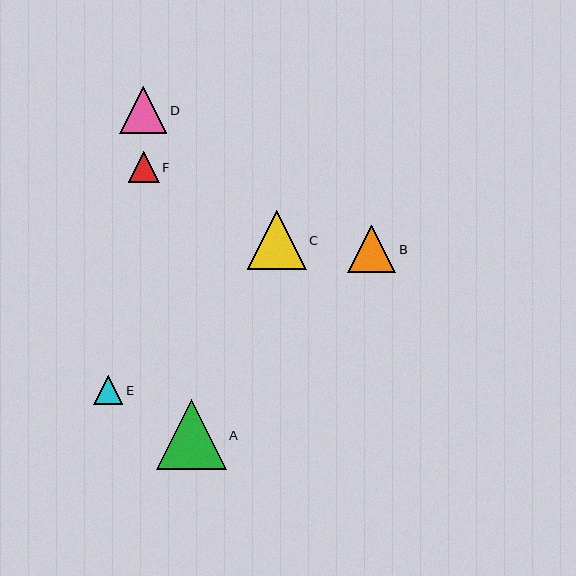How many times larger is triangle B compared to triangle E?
Triangle B is approximately 1.6 times the size of triangle E.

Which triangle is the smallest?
Triangle E is the smallest with a size of approximately 29 pixels.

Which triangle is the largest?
Triangle A is the largest with a size of approximately 70 pixels.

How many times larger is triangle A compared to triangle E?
Triangle A is approximately 2.4 times the size of triangle E.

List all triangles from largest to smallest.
From largest to smallest: A, C, B, D, F, E.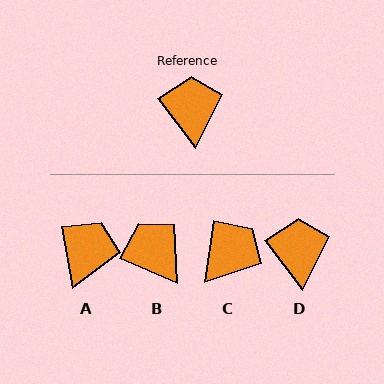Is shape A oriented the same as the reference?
No, it is off by about 27 degrees.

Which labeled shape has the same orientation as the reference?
D.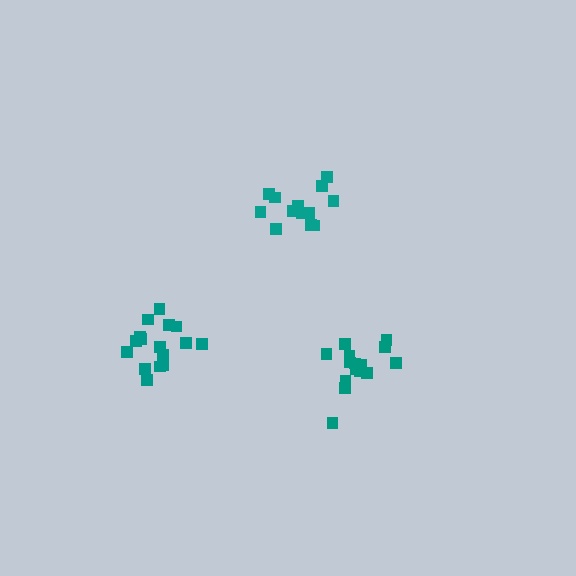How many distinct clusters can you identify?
There are 3 distinct clusters.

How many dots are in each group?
Group 1: 13 dots, Group 2: 16 dots, Group 3: 17 dots (46 total).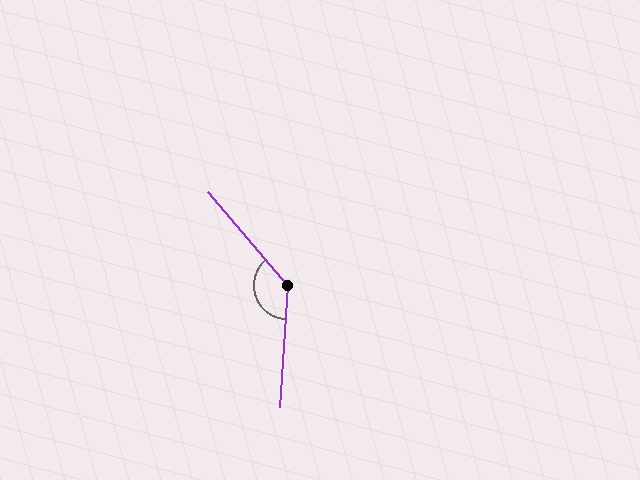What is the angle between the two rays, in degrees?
Approximately 136 degrees.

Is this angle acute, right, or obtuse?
It is obtuse.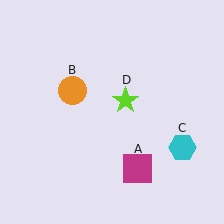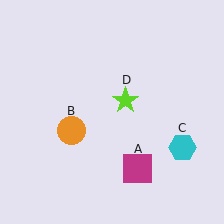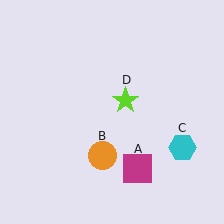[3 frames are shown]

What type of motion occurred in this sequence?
The orange circle (object B) rotated counterclockwise around the center of the scene.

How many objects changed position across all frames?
1 object changed position: orange circle (object B).